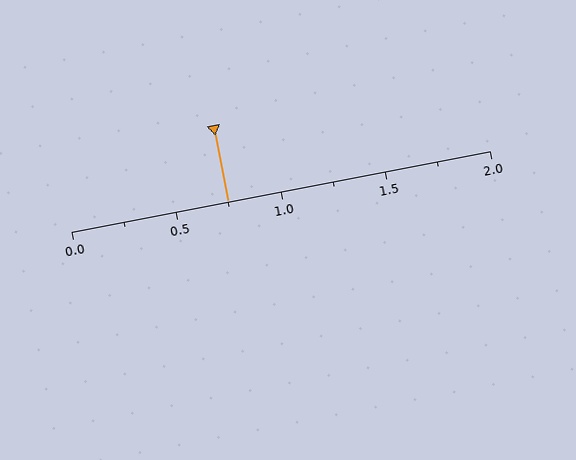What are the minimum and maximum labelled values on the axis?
The axis runs from 0.0 to 2.0.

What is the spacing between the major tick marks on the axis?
The major ticks are spaced 0.5 apart.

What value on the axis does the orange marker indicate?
The marker indicates approximately 0.75.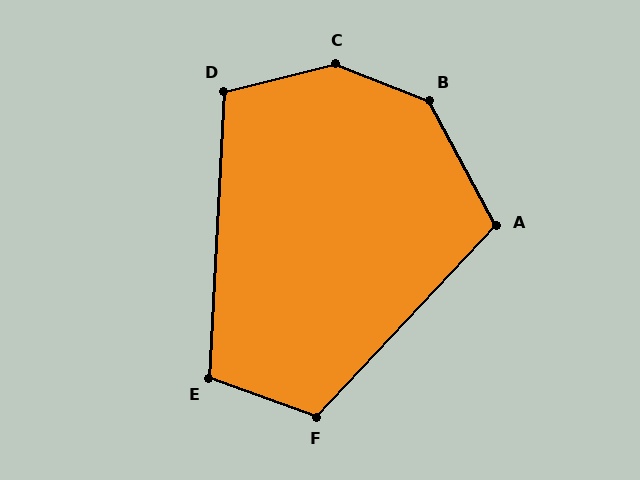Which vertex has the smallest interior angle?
D, at approximately 107 degrees.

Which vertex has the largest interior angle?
C, at approximately 144 degrees.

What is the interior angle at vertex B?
Approximately 140 degrees (obtuse).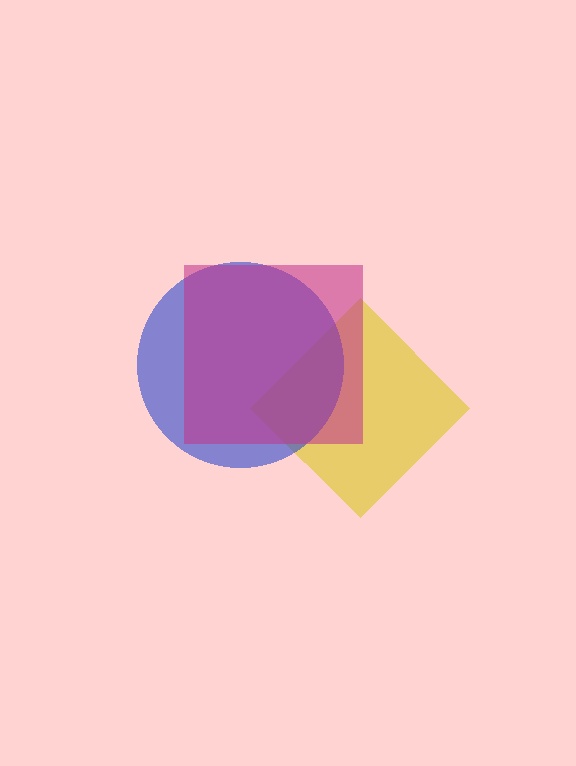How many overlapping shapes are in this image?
There are 3 overlapping shapes in the image.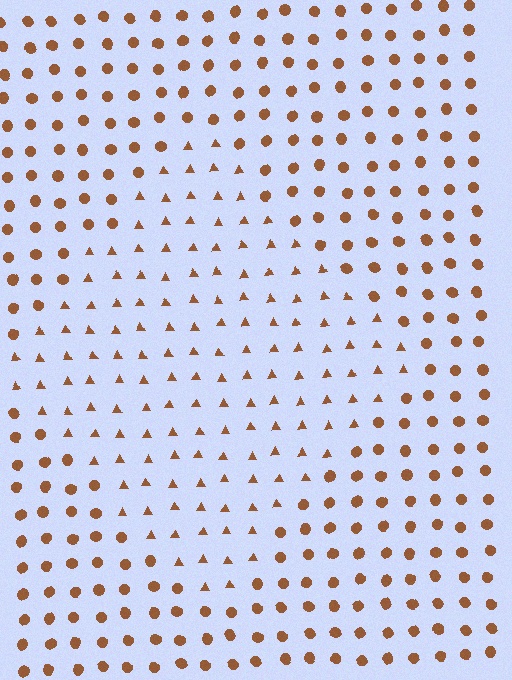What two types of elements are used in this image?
The image uses triangles inside the diamond region and circles outside it.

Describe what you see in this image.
The image is filled with small brown elements arranged in a uniform grid. A diamond-shaped region contains triangles, while the surrounding area contains circles. The boundary is defined purely by the change in element shape.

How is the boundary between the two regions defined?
The boundary is defined by a change in element shape: triangles inside vs. circles outside. All elements share the same color and spacing.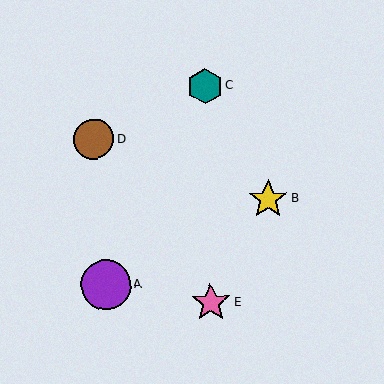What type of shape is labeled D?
Shape D is a brown circle.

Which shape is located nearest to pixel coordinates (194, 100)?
The teal hexagon (labeled C) at (205, 86) is nearest to that location.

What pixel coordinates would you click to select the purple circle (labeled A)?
Click at (106, 285) to select the purple circle A.